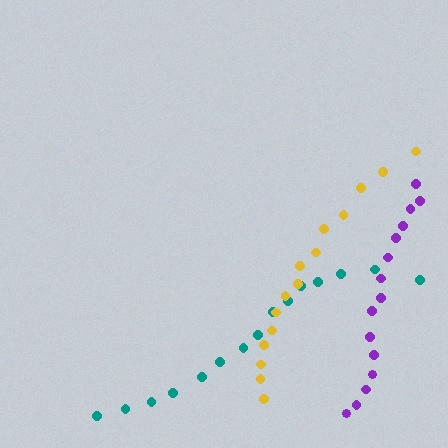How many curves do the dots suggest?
There are 3 distinct paths.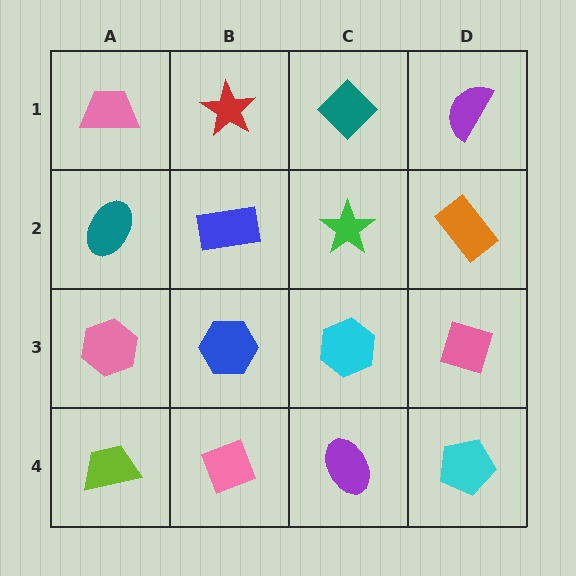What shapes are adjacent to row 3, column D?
An orange rectangle (row 2, column D), a cyan pentagon (row 4, column D), a cyan hexagon (row 3, column C).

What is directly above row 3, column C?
A green star.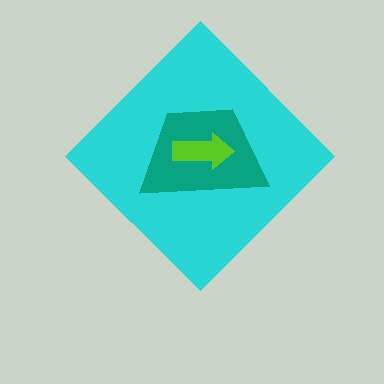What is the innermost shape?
The lime arrow.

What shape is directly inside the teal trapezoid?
The lime arrow.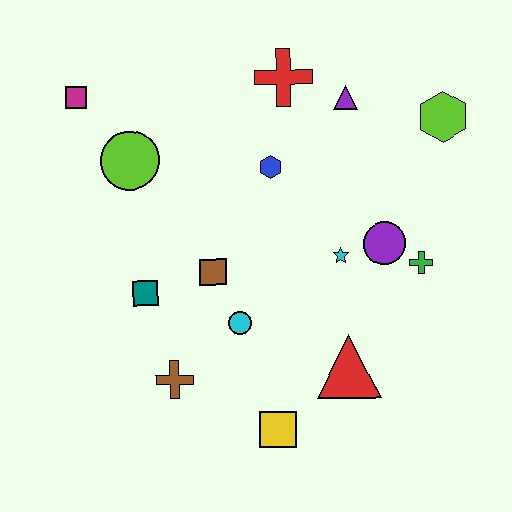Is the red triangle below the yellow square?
No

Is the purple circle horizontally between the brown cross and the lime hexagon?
Yes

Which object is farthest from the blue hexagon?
The yellow square is farthest from the blue hexagon.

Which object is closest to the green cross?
The purple circle is closest to the green cross.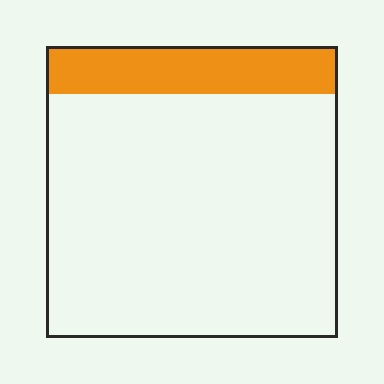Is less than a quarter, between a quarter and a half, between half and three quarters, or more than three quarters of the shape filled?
Less than a quarter.